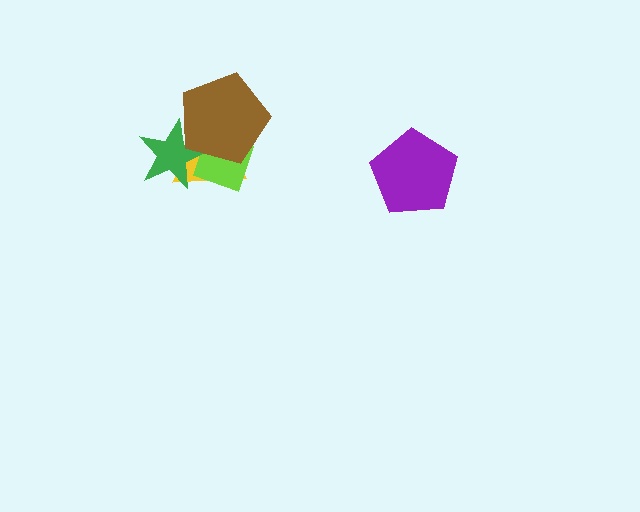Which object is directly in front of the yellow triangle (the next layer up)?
The lime diamond is directly in front of the yellow triangle.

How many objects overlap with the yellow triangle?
3 objects overlap with the yellow triangle.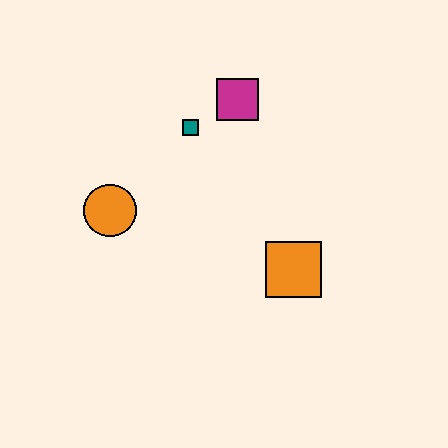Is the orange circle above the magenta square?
No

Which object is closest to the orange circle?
The teal square is closest to the orange circle.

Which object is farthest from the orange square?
The orange circle is farthest from the orange square.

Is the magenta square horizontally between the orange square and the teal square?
Yes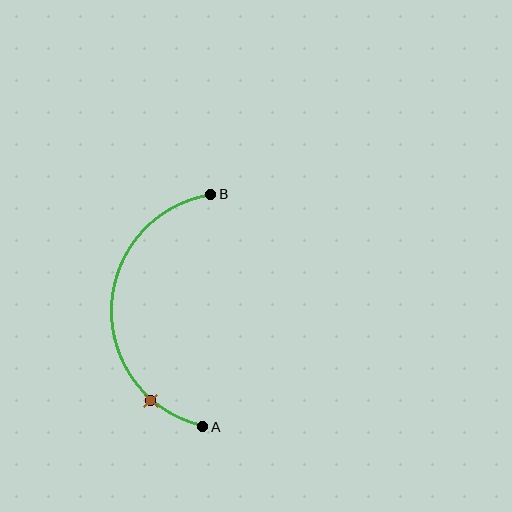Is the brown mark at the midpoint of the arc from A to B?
No. The brown mark lies on the arc but is closer to endpoint A. The arc midpoint would be at the point on the curve equidistant along the arc from both A and B.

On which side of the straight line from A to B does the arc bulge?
The arc bulges to the left of the straight line connecting A and B.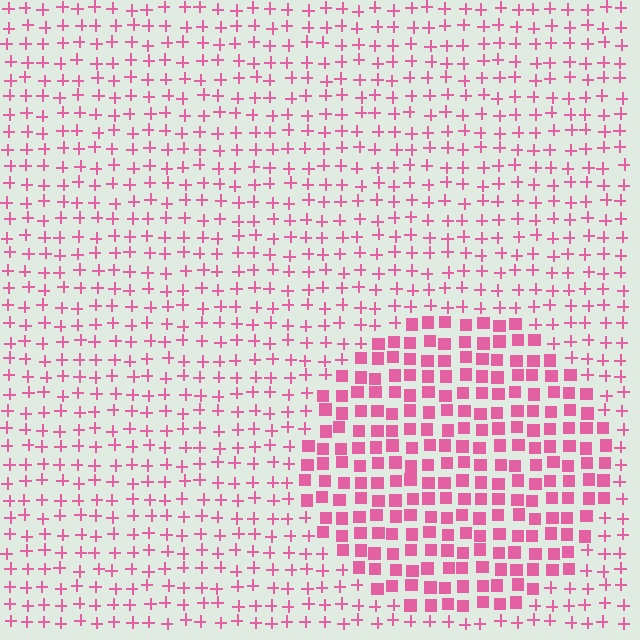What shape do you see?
I see a circle.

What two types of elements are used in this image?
The image uses squares inside the circle region and plus signs outside it.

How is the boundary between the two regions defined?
The boundary is defined by a change in element shape: squares inside vs. plus signs outside. All elements share the same color and spacing.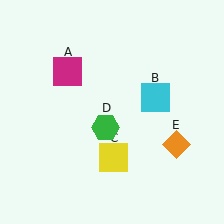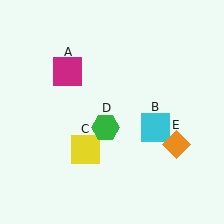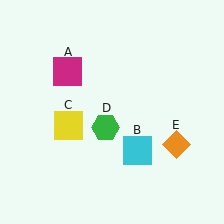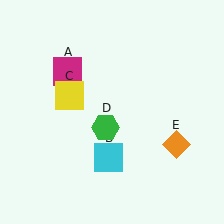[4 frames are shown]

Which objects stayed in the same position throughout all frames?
Magenta square (object A) and green hexagon (object D) and orange diamond (object E) remained stationary.